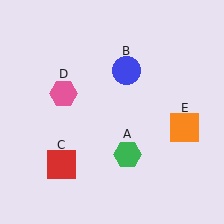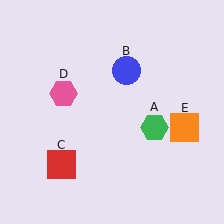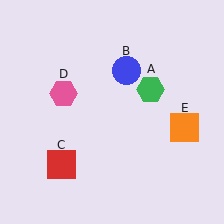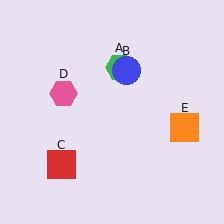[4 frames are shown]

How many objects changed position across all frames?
1 object changed position: green hexagon (object A).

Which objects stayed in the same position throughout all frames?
Blue circle (object B) and red square (object C) and pink hexagon (object D) and orange square (object E) remained stationary.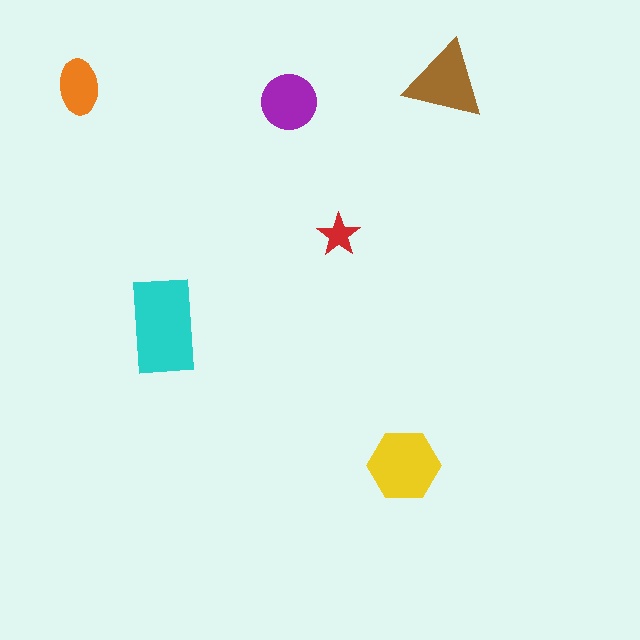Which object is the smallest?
The red star.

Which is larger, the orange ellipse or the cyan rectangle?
The cyan rectangle.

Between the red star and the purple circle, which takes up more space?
The purple circle.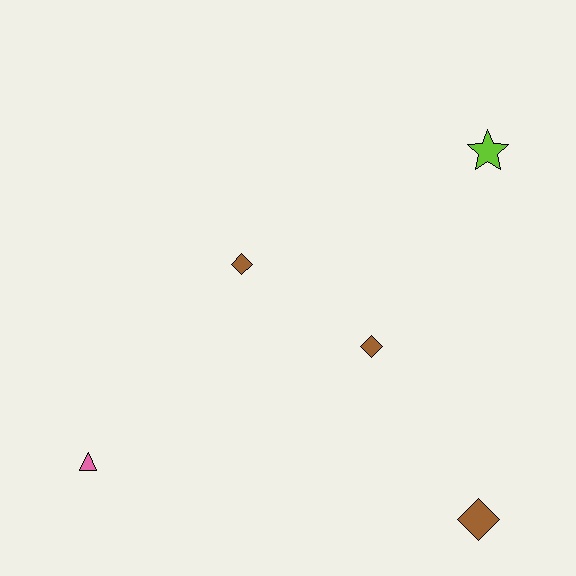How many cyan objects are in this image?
There are no cyan objects.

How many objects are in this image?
There are 5 objects.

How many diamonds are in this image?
There are 3 diamonds.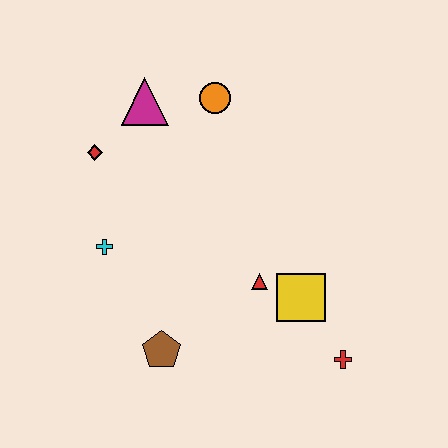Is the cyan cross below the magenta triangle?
Yes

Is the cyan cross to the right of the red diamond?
Yes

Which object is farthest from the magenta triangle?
The red cross is farthest from the magenta triangle.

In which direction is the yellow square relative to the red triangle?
The yellow square is to the right of the red triangle.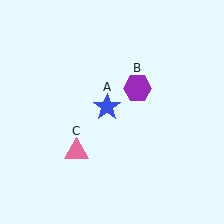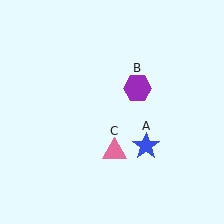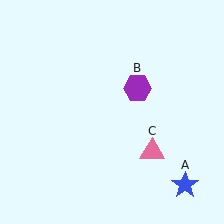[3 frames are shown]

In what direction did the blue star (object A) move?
The blue star (object A) moved down and to the right.